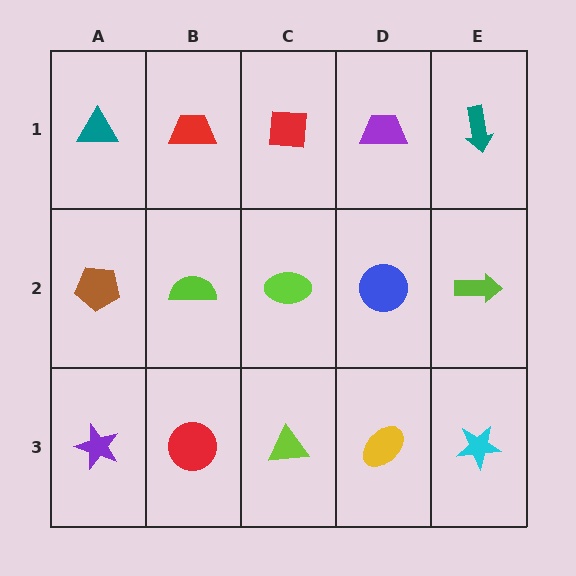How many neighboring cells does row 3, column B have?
3.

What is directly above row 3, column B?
A lime semicircle.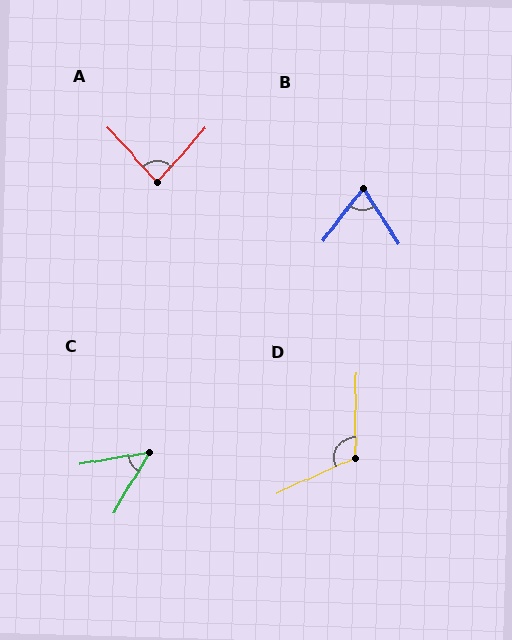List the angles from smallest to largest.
C (50°), B (70°), A (83°), D (114°).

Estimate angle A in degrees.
Approximately 83 degrees.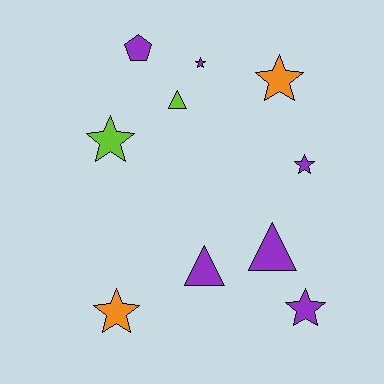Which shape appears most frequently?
Star, with 6 objects.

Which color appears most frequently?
Purple, with 6 objects.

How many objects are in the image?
There are 10 objects.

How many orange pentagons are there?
There are no orange pentagons.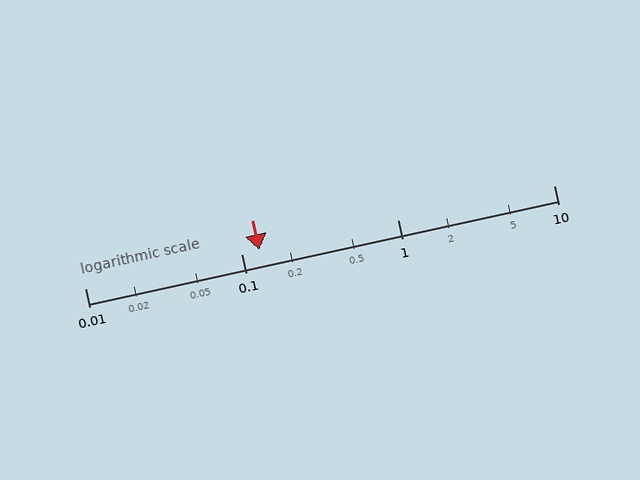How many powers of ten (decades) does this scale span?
The scale spans 3 decades, from 0.01 to 10.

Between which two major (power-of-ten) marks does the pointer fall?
The pointer is between 0.1 and 1.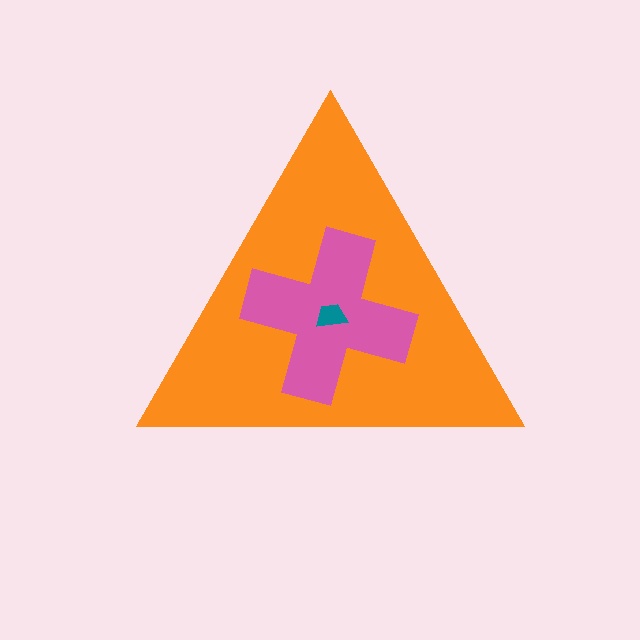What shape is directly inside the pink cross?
The teal trapezoid.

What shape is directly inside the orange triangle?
The pink cross.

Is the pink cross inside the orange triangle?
Yes.